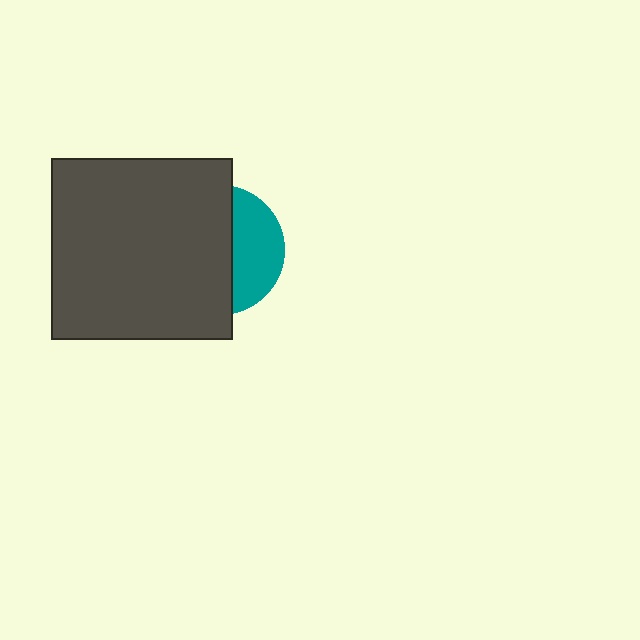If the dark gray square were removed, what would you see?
You would see the complete teal circle.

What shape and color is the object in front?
The object in front is a dark gray square.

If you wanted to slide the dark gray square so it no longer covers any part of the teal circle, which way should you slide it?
Slide it left — that is the most direct way to separate the two shapes.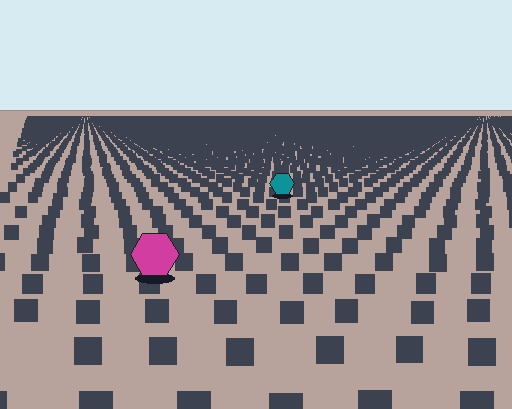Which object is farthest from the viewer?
The teal hexagon is farthest from the viewer. It appears smaller and the ground texture around it is denser.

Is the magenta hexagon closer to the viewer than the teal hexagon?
Yes. The magenta hexagon is closer — you can tell from the texture gradient: the ground texture is coarser near it.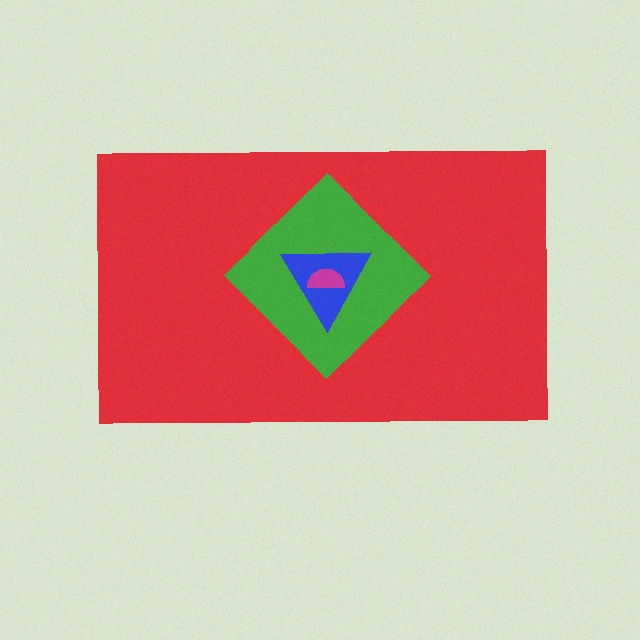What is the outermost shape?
The red rectangle.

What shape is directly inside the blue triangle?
The magenta semicircle.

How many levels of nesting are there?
4.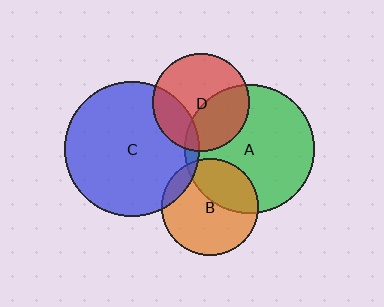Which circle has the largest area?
Circle C (blue).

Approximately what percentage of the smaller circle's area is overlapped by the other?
Approximately 5%.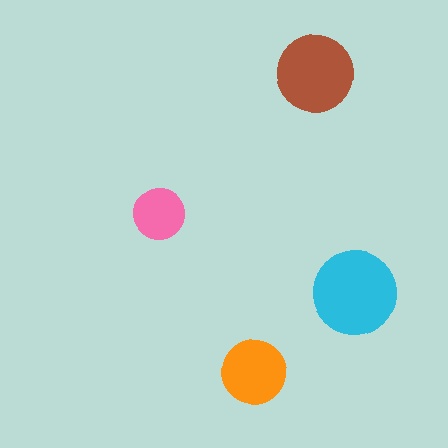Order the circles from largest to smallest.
the cyan one, the brown one, the orange one, the pink one.